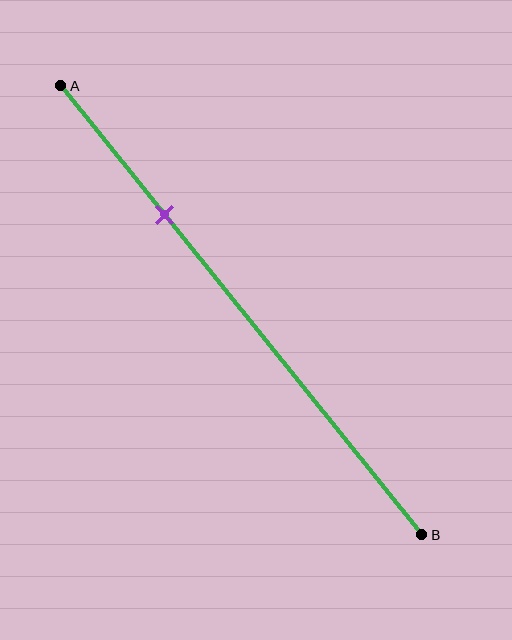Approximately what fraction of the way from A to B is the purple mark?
The purple mark is approximately 30% of the way from A to B.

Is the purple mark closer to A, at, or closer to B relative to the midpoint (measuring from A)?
The purple mark is closer to point A than the midpoint of segment AB.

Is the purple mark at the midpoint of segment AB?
No, the mark is at about 30% from A, not at the 50% midpoint.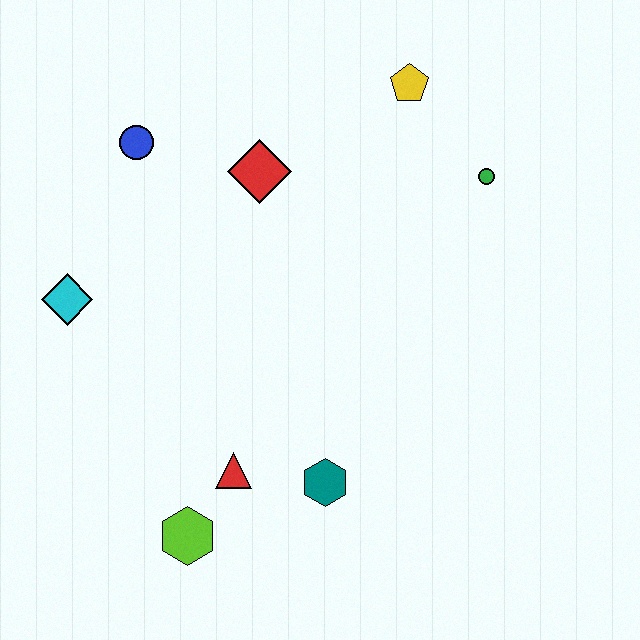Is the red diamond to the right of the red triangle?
Yes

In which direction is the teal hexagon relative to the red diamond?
The teal hexagon is below the red diamond.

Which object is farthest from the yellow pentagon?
The lime hexagon is farthest from the yellow pentagon.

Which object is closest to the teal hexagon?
The red triangle is closest to the teal hexagon.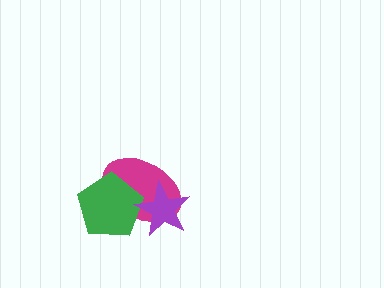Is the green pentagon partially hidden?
Yes, it is partially covered by another shape.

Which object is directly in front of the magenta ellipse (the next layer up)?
The green pentagon is directly in front of the magenta ellipse.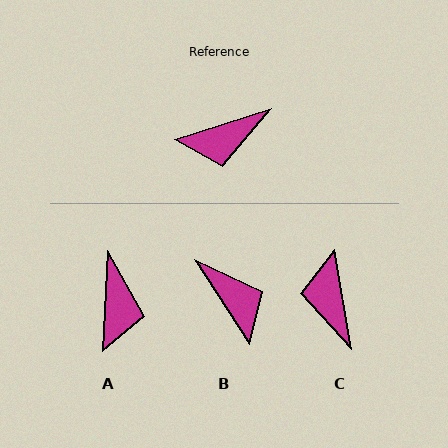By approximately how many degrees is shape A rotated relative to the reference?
Approximately 69 degrees counter-clockwise.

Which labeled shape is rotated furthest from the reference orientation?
B, about 105 degrees away.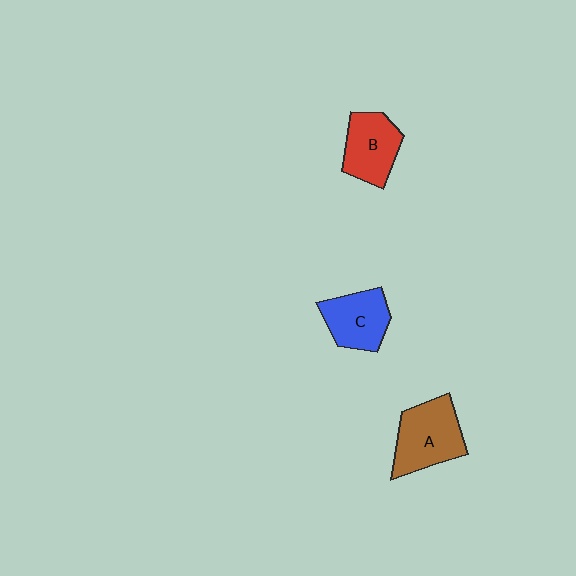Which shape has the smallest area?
Shape C (blue).